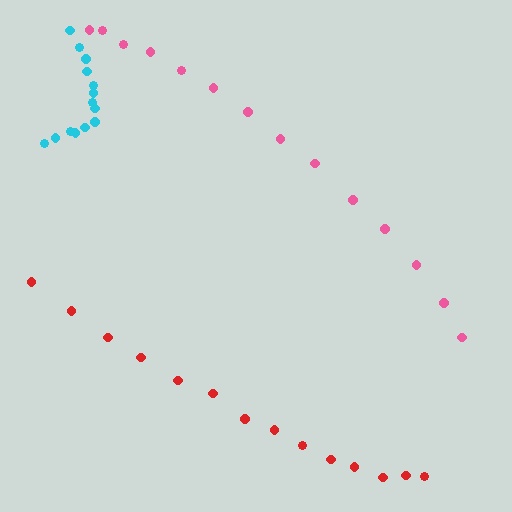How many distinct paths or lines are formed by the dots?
There are 3 distinct paths.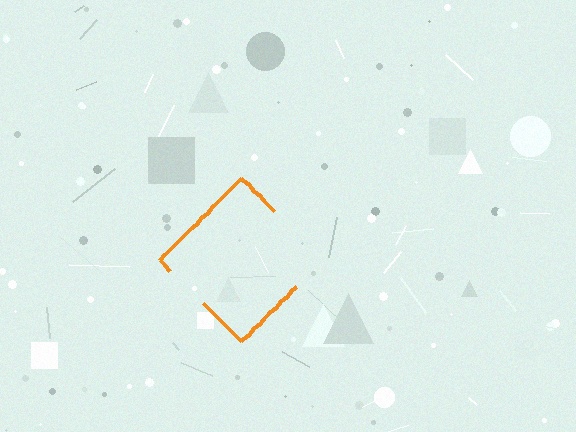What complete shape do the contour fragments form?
The contour fragments form a diamond.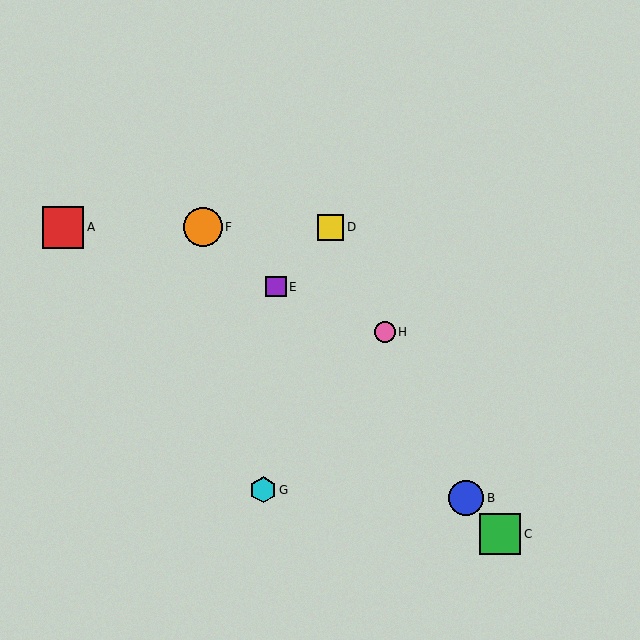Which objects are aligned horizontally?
Objects A, D, F are aligned horizontally.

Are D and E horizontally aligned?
No, D is at y≈227 and E is at y≈287.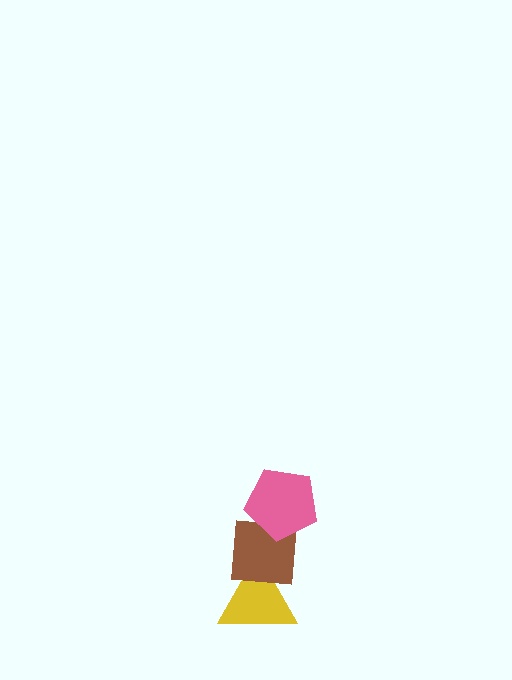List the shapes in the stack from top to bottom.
From top to bottom: the pink pentagon, the brown square, the yellow triangle.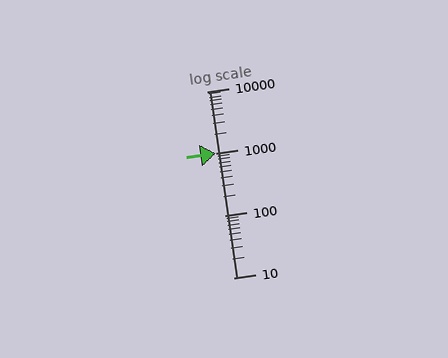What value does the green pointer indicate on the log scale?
The pointer indicates approximately 1000.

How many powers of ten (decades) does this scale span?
The scale spans 3 decades, from 10 to 10000.